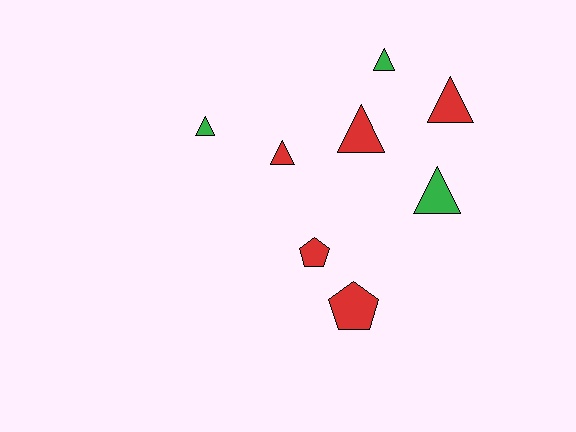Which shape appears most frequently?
Triangle, with 6 objects.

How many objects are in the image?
There are 8 objects.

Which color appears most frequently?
Red, with 5 objects.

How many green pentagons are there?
There are no green pentagons.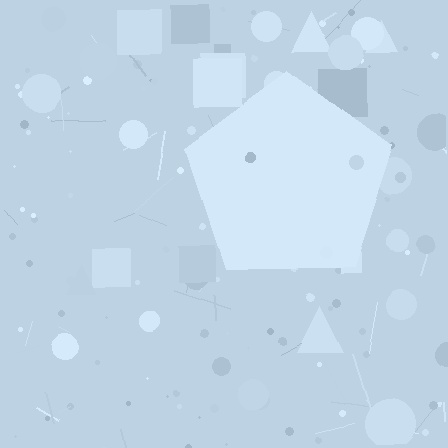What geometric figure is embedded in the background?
A pentagon is embedded in the background.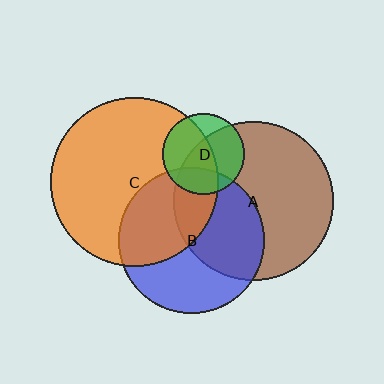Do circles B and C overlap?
Yes.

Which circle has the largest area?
Circle C (orange).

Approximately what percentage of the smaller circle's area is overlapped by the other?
Approximately 45%.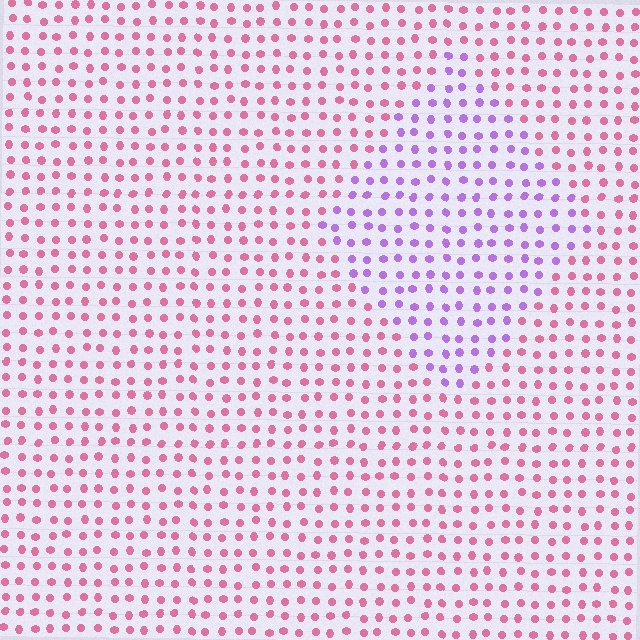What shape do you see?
I see a diamond.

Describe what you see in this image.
The image is filled with small pink elements in a uniform arrangement. A diamond-shaped region is visible where the elements are tinted to a slightly different hue, forming a subtle color boundary.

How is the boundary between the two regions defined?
The boundary is defined purely by a slight shift in hue (about 55 degrees). Spacing, size, and orientation are identical on both sides.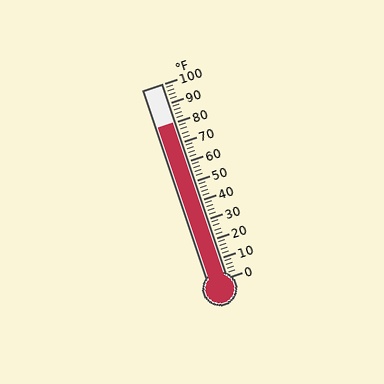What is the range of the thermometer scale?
The thermometer scale ranges from 0°F to 100°F.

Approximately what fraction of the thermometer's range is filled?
The thermometer is filled to approximately 80% of its range.